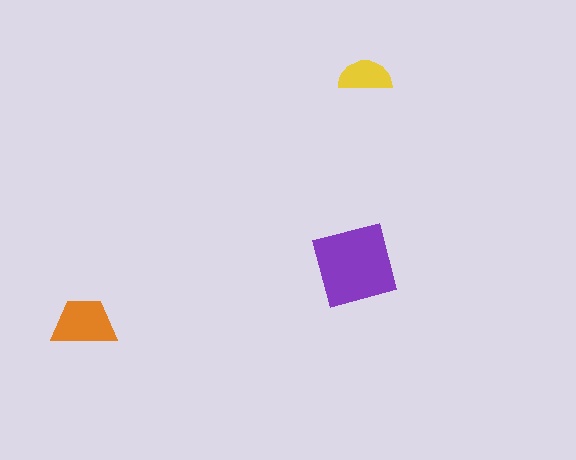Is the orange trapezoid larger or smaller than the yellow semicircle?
Larger.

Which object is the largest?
The purple square.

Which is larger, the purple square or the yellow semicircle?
The purple square.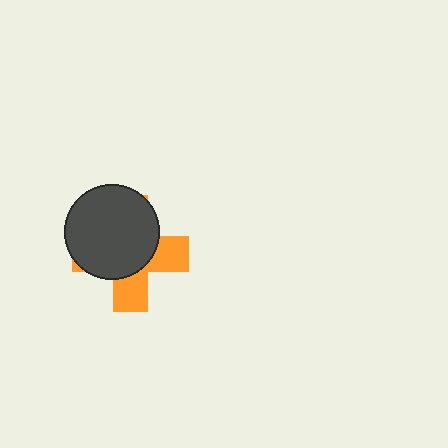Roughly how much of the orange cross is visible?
A small part of it is visible (roughly 38%).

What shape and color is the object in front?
The object in front is a dark gray circle.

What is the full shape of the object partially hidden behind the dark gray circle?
The partially hidden object is an orange cross.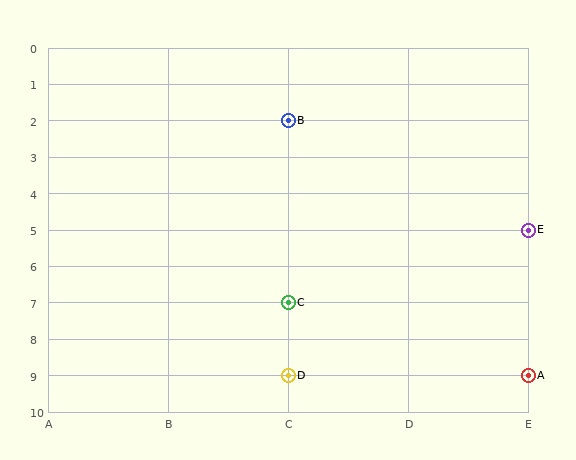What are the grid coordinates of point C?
Point C is at grid coordinates (C, 7).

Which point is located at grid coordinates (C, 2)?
Point B is at (C, 2).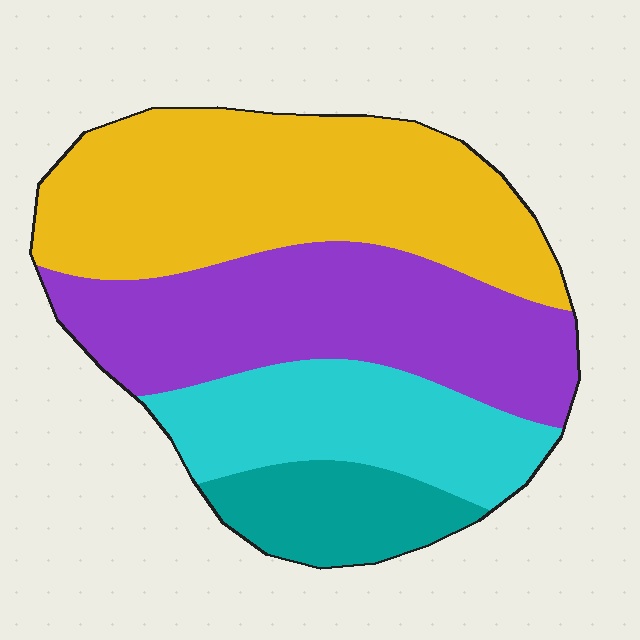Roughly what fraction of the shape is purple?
Purple covers about 30% of the shape.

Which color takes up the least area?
Teal, at roughly 10%.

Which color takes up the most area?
Yellow, at roughly 35%.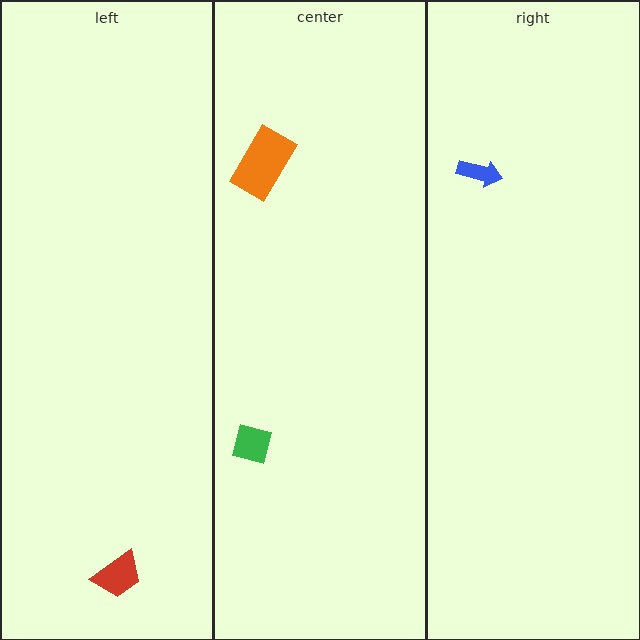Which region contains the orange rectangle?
The center region.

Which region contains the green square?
The center region.